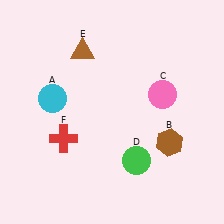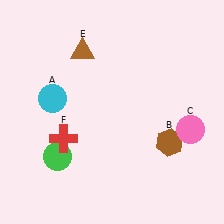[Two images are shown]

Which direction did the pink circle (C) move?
The pink circle (C) moved down.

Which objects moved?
The objects that moved are: the pink circle (C), the green circle (D).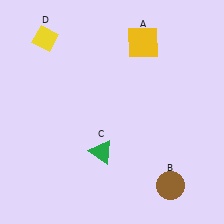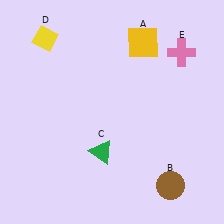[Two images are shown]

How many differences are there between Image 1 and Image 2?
There is 1 difference between the two images.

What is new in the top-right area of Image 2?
A pink cross (E) was added in the top-right area of Image 2.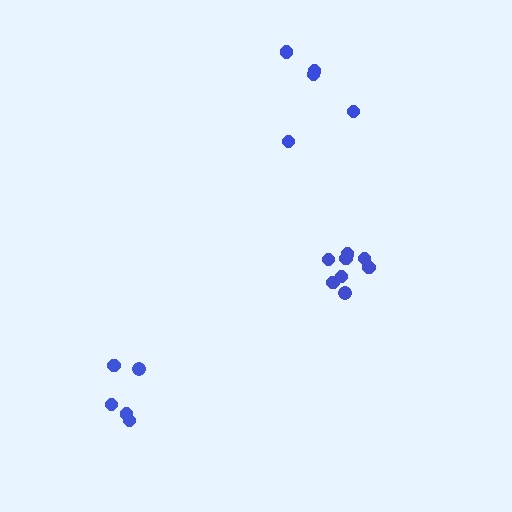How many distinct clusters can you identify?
There are 3 distinct clusters.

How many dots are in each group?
Group 1: 5 dots, Group 2: 5 dots, Group 3: 8 dots (18 total).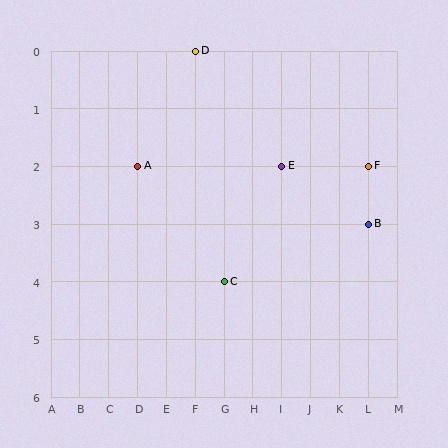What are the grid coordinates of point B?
Point B is at grid coordinates (L, 3).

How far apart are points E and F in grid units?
Points E and F are 3 columns apart.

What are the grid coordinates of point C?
Point C is at grid coordinates (G, 4).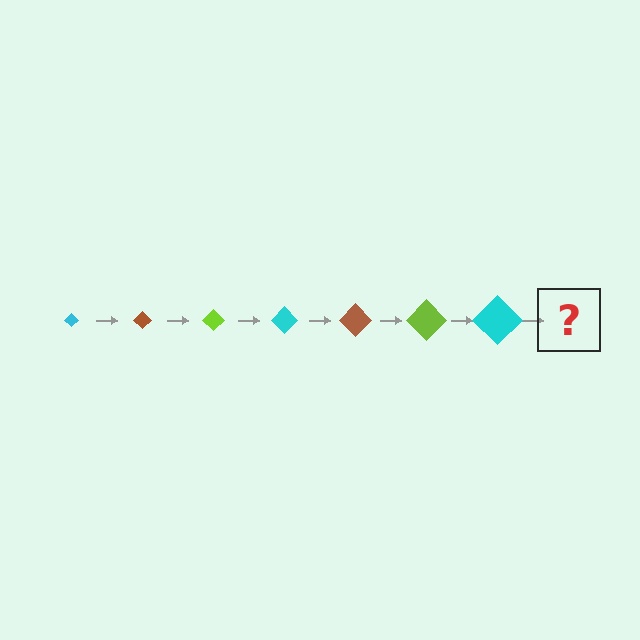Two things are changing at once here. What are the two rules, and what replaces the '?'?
The two rules are that the diamond grows larger each step and the color cycles through cyan, brown, and lime. The '?' should be a brown diamond, larger than the previous one.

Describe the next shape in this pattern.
It should be a brown diamond, larger than the previous one.